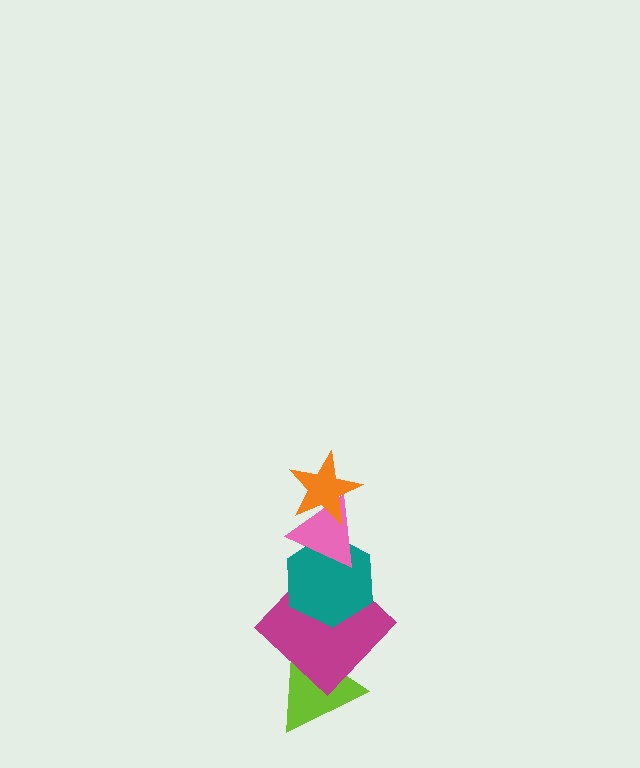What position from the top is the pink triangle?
The pink triangle is 2nd from the top.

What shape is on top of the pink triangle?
The orange star is on top of the pink triangle.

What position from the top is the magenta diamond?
The magenta diamond is 4th from the top.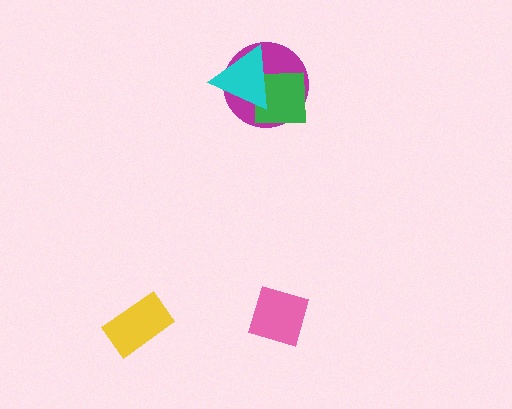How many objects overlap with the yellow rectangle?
0 objects overlap with the yellow rectangle.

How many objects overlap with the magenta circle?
2 objects overlap with the magenta circle.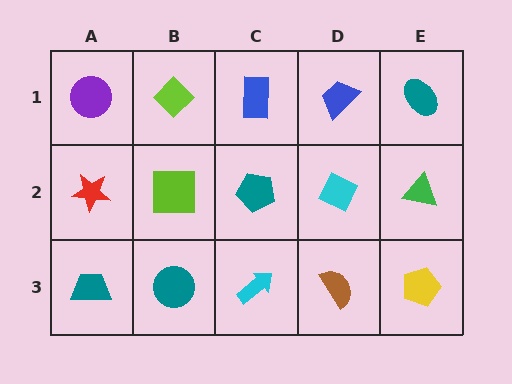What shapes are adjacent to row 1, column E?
A green triangle (row 2, column E), a blue trapezoid (row 1, column D).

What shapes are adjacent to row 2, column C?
A blue rectangle (row 1, column C), a cyan arrow (row 3, column C), a lime square (row 2, column B), a cyan diamond (row 2, column D).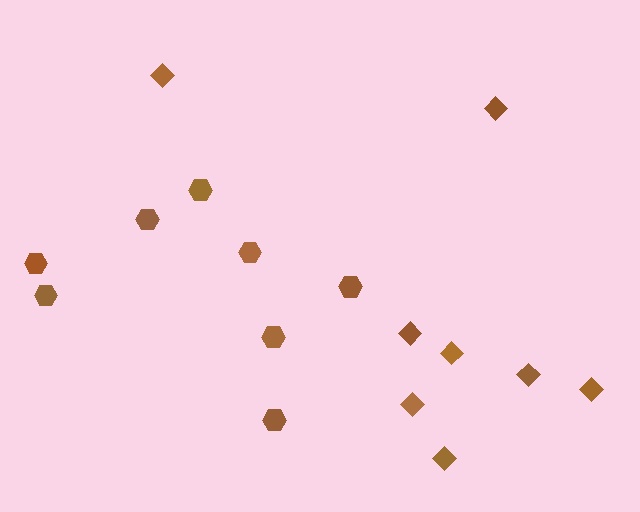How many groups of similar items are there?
There are 2 groups: one group of hexagons (8) and one group of diamonds (8).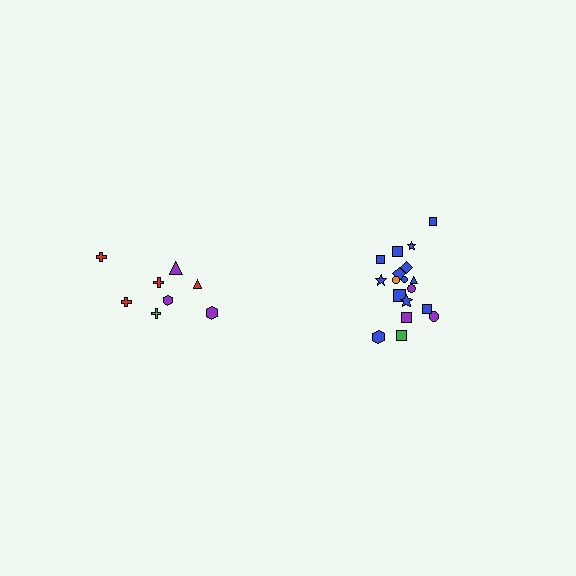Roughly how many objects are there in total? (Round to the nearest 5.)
Roughly 25 objects in total.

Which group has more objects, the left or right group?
The right group.